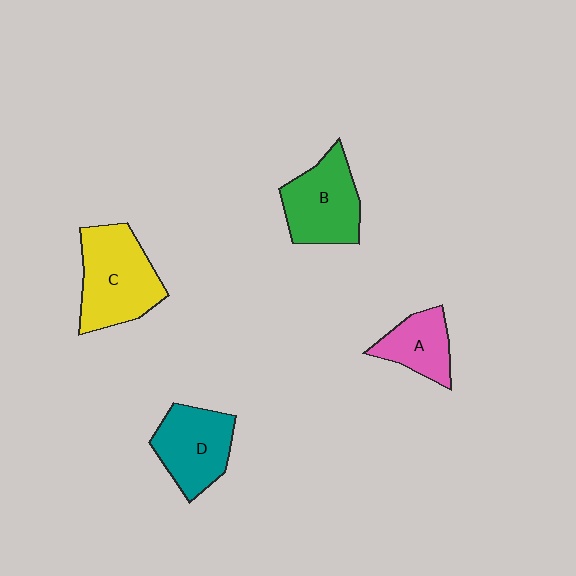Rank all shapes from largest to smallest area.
From largest to smallest: C (yellow), B (green), D (teal), A (pink).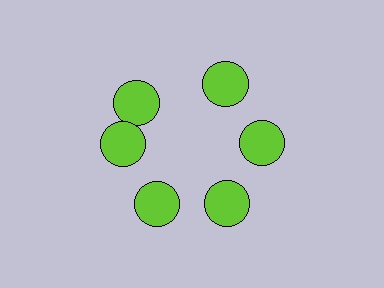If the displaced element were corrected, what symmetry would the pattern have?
It would have 6-fold rotational symmetry — the pattern would map onto itself every 60 degrees.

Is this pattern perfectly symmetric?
No. The 6 lime circles are arranged in a ring, but one element near the 11 o'clock position is rotated out of alignment along the ring, breaking the 6-fold rotational symmetry.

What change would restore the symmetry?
The symmetry would be restored by rotating it back into even spacing with its neighbors so that all 6 circles sit at equal angles and equal distance from the center.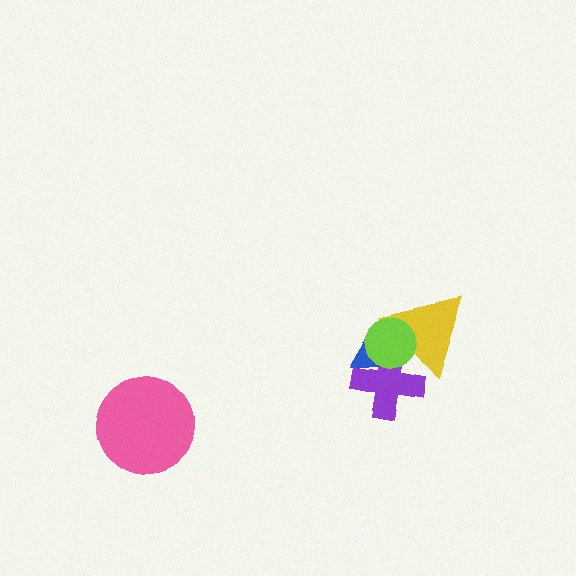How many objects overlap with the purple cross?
3 objects overlap with the purple cross.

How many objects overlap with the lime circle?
3 objects overlap with the lime circle.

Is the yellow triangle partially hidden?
Yes, it is partially covered by another shape.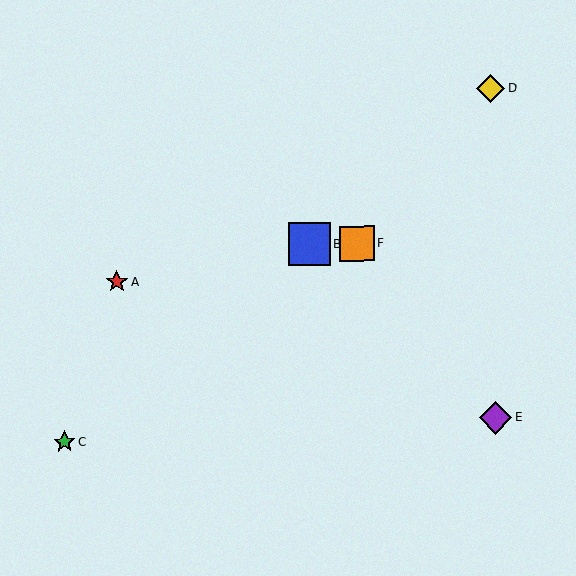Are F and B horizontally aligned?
Yes, both are at y≈244.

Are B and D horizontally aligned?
No, B is at y≈244 and D is at y≈88.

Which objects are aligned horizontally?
Objects B, F are aligned horizontally.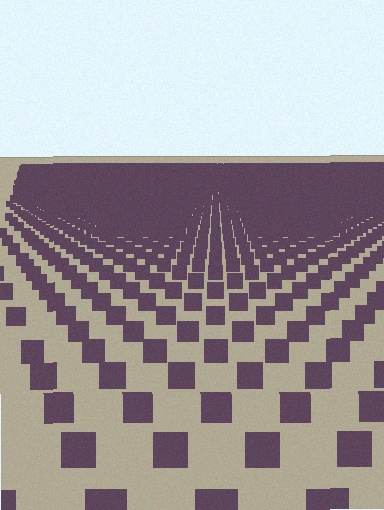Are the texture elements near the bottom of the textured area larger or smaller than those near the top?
Larger. Near the bottom, elements are closer to the viewer and appear at a bigger on-screen size.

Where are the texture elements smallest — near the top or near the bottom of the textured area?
Near the top.